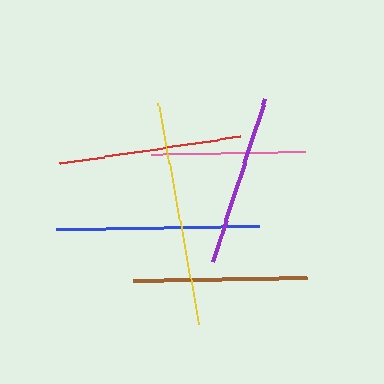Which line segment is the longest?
The yellow line is the longest at approximately 226 pixels.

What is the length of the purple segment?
The purple segment is approximately 170 pixels long.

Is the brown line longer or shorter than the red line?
The red line is longer than the brown line.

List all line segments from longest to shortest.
From longest to shortest: yellow, blue, red, brown, purple, pink.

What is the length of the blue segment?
The blue segment is approximately 203 pixels long.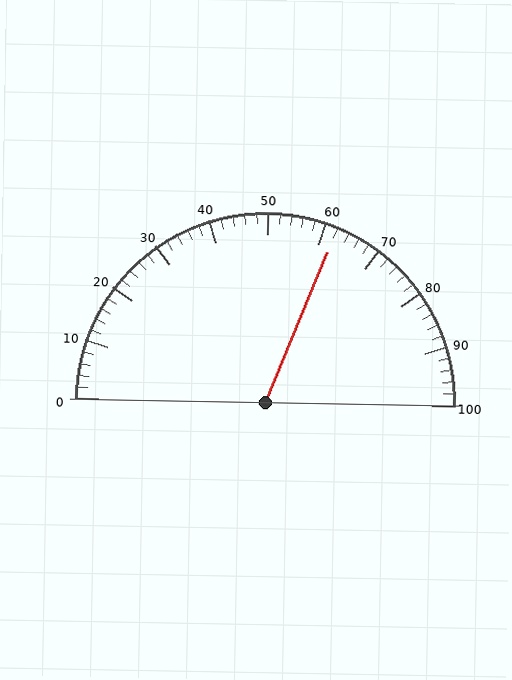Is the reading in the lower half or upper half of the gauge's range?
The reading is in the upper half of the range (0 to 100).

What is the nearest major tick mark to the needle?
The nearest major tick mark is 60.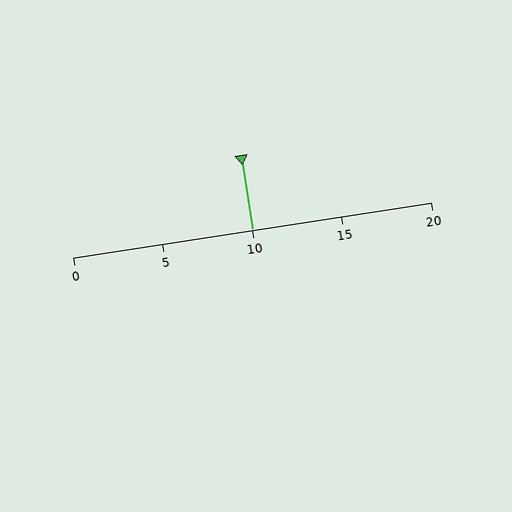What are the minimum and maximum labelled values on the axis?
The axis runs from 0 to 20.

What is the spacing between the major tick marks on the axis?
The major ticks are spaced 5 apart.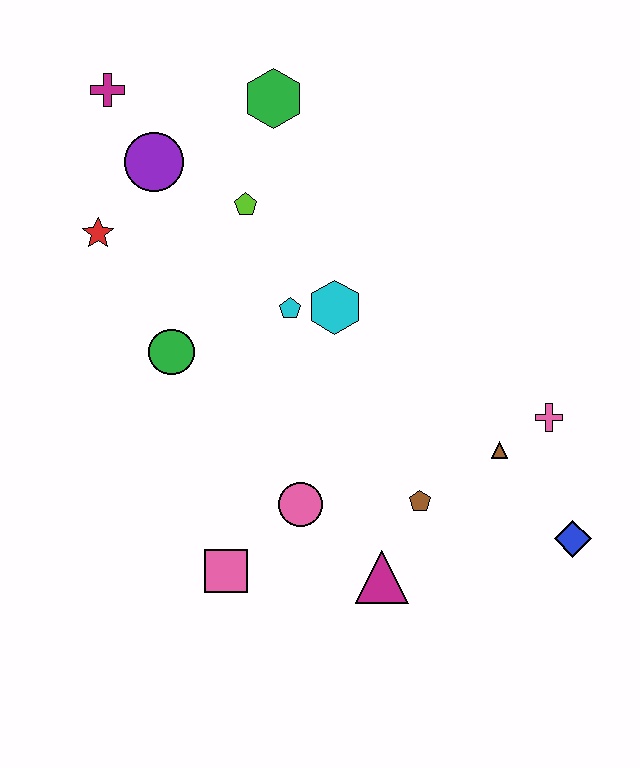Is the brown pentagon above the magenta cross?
No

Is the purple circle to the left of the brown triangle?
Yes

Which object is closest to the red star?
The purple circle is closest to the red star.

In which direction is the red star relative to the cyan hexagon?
The red star is to the left of the cyan hexagon.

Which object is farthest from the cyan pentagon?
The blue diamond is farthest from the cyan pentagon.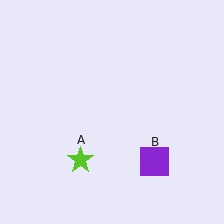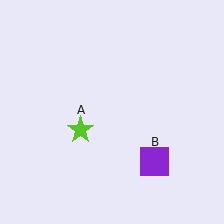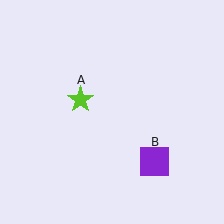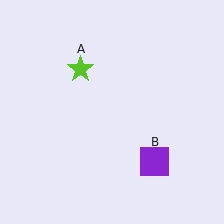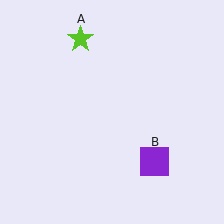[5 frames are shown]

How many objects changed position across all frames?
1 object changed position: lime star (object A).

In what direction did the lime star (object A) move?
The lime star (object A) moved up.